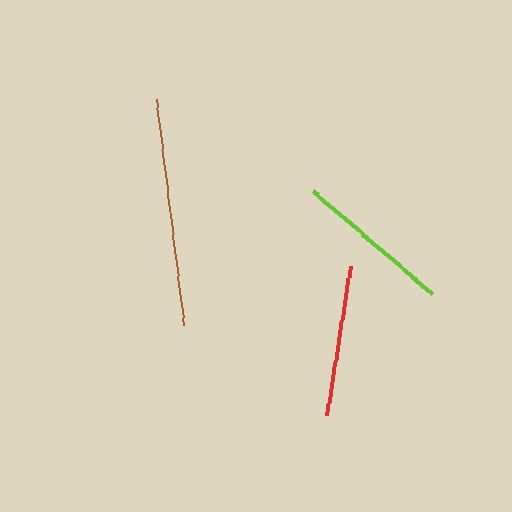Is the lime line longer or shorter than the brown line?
The brown line is longer than the lime line.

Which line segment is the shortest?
The red line is the shortest at approximately 150 pixels.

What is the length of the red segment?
The red segment is approximately 150 pixels long.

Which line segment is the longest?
The brown line is the longest at approximately 228 pixels.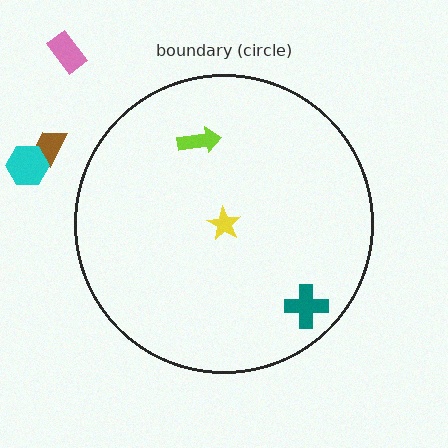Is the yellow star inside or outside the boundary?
Inside.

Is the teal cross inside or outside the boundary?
Inside.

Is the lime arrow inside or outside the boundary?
Inside.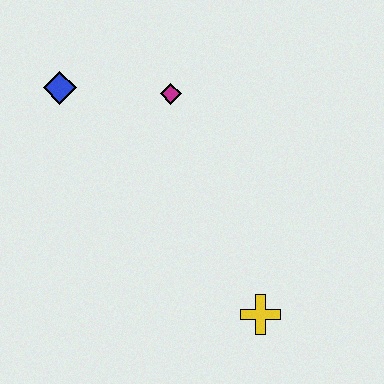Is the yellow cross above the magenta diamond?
No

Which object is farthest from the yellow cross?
The blue diamond is farthest from the yellow cross.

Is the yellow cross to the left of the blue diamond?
No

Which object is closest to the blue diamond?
The magenta diamond is closest to the blue diamond.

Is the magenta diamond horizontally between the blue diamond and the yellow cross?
Yes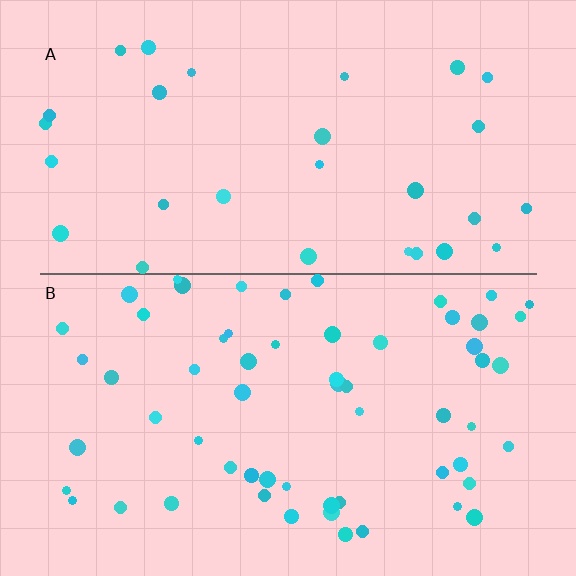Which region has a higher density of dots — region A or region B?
B (the bottom).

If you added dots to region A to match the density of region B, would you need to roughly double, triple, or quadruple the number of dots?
Approximately double.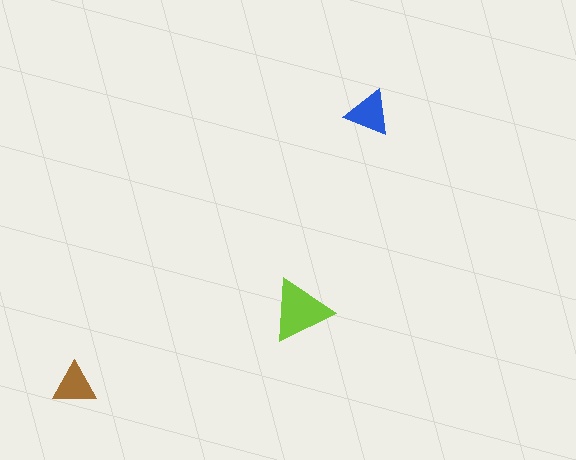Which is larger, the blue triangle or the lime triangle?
The lime one.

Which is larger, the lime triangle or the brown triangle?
The lime one.